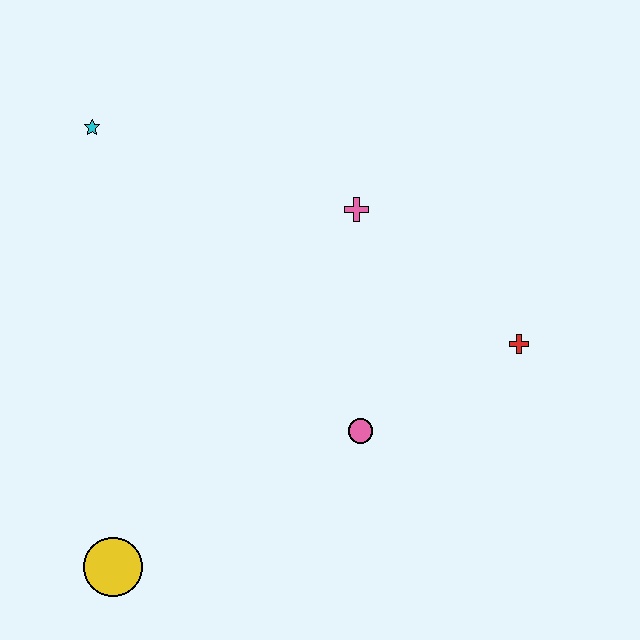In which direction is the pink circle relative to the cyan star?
The pink circle is below the cyan star.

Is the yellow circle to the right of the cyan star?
Yes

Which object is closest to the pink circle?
The red cross is closest to the pink circle.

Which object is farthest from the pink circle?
The cyan star is farthest from the pink circle.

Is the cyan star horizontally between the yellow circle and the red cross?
No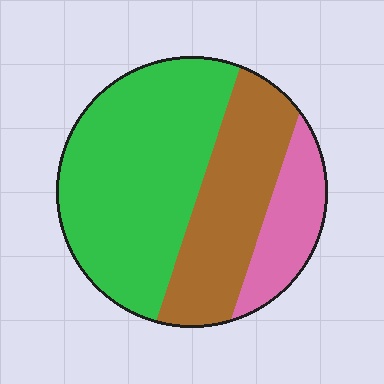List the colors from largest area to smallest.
From largest to smallest: green, brown, pink.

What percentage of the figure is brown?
Brown takes up about one third (1/3) of the figure.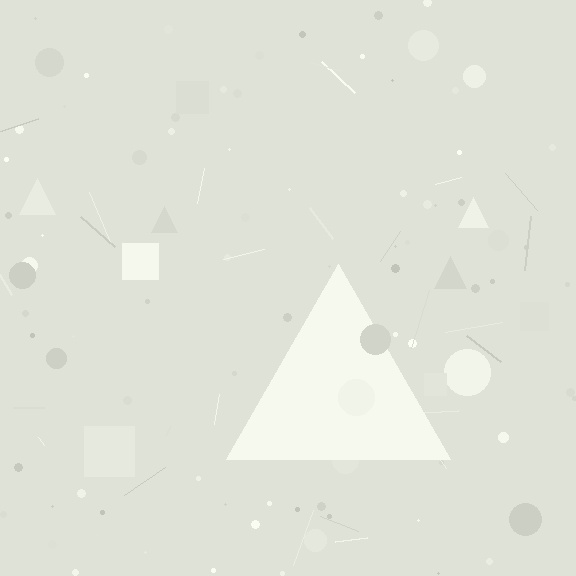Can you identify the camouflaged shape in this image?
The camouflaged shape is a triangle.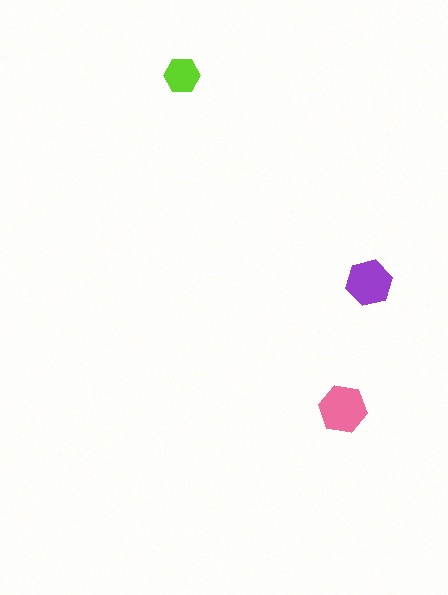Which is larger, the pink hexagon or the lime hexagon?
The pink one.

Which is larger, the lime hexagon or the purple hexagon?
The purple one.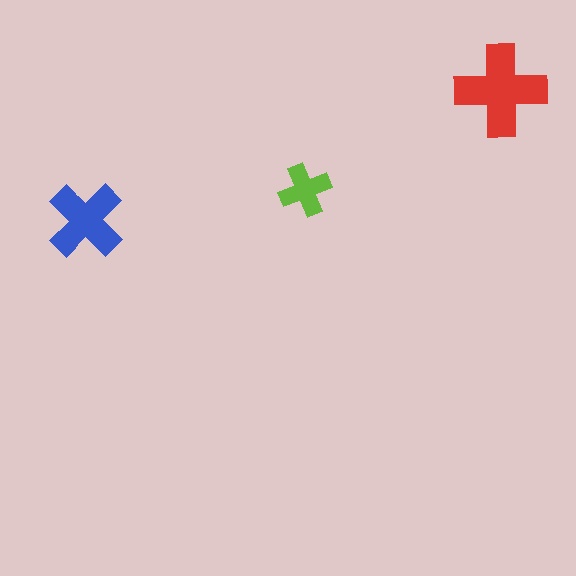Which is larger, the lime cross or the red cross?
The red one.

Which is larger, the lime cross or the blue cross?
The blue one.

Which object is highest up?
The red cross is topmost.